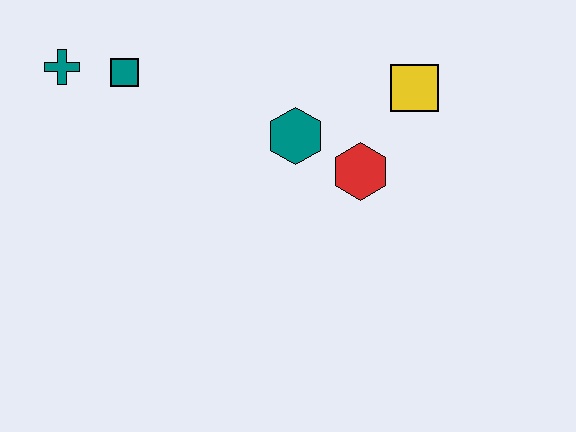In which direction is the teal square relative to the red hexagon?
The teal square is to the left of the red hexagon.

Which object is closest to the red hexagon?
The teal hexagon is closest to the red hexagon.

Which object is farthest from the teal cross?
The yellow square is farthest from the teal cross.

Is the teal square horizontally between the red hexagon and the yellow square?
No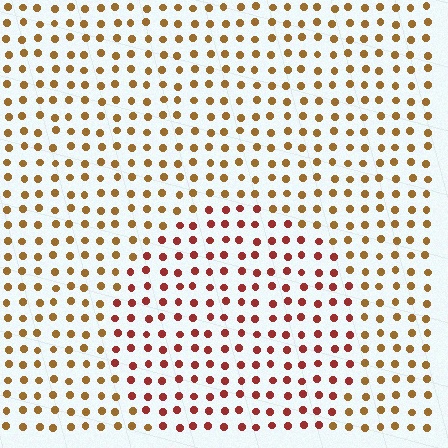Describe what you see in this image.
The image is filled with small brown elements in a uniform arrangement. A circle-shaped region is visible where the elements are tinted to a slightly different hue, forming a subtle color boundary.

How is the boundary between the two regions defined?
The boundary is defined purely by a slight shift in hue (about 36 degrees). Spacing, size, and orientation are identical on both sides.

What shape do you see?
I see a circle.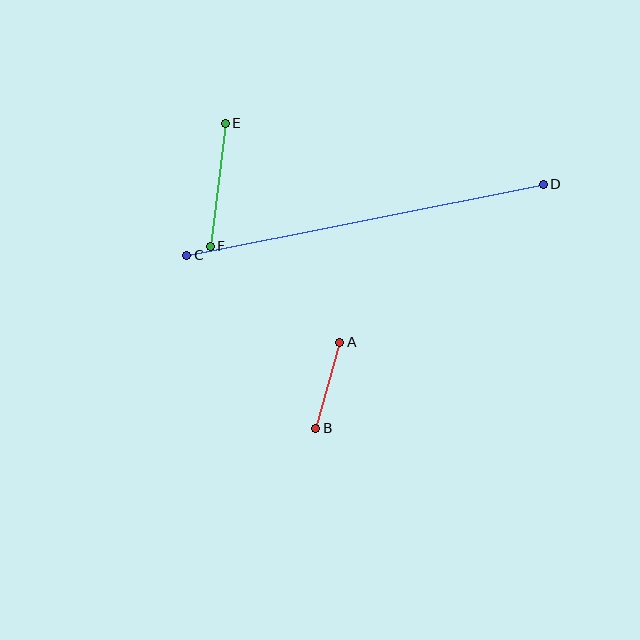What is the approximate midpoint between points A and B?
The midpoint is at approximately (328, 385) pixels.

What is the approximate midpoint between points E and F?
The midpoint is at approximately (218, 185) pixels.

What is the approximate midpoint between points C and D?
The midpoint is at approximately (365, 220) pixels.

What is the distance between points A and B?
The distance is approximately 89 pixels.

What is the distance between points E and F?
The distance is approximately 124 pixels.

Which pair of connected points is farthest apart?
Points C and D are farthest apart.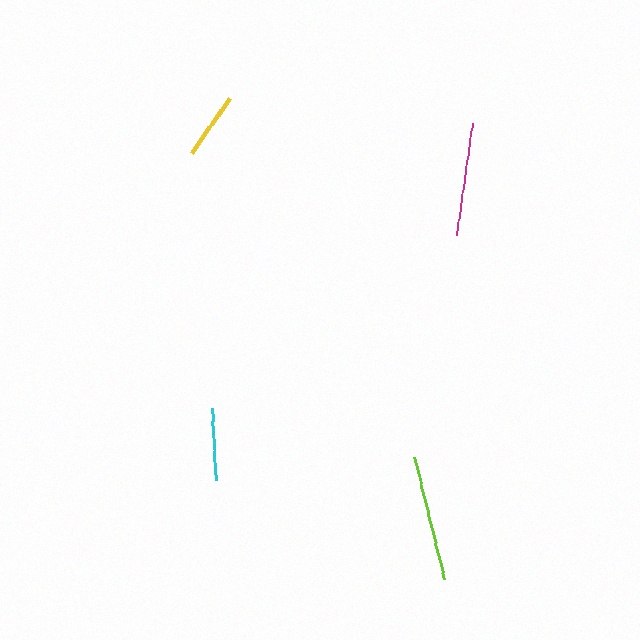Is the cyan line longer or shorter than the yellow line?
The cyan line is longer than the yellow line.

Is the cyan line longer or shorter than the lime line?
The lime line is longer than the cyan line.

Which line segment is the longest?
The lime line is the longest at approximately 126 pixels.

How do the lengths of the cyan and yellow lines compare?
The cyan and yellow lines are approximately the same length.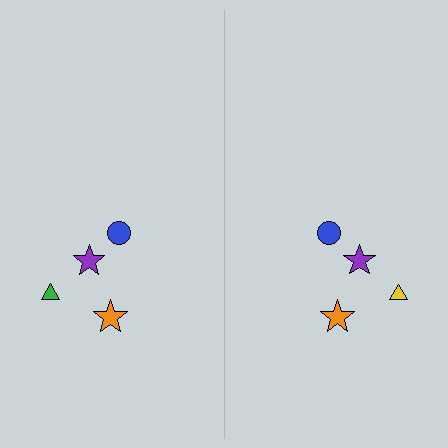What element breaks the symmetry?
The yellow triangle on the right side breaks the symmetry — its mirror counterpart is green.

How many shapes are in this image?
There are 8 shapes in this image.